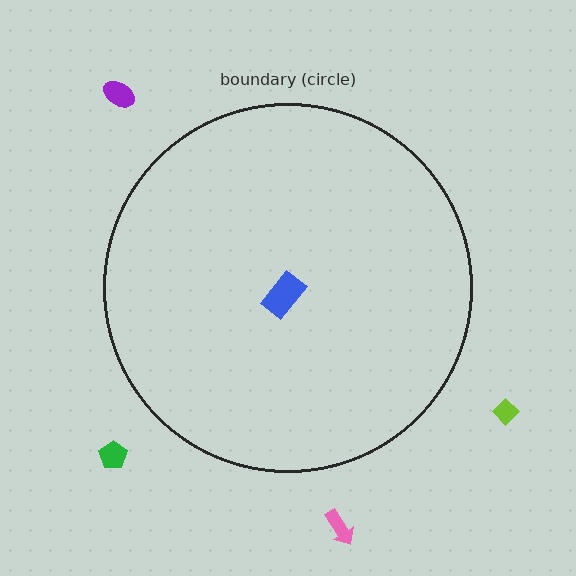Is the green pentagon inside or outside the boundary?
Outside.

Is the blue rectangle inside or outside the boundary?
Inside.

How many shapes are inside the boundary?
1 inside, 4 outside.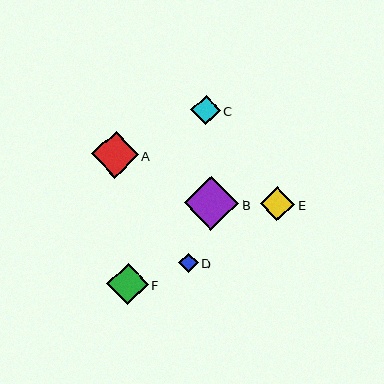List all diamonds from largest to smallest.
From largest to smallest: B, A, F, E, C, D.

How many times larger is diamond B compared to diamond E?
Diamond B is approximately 1.6 times the size of diamond E.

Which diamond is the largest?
Diamond B is the largest with a size of approximately 54 pixels.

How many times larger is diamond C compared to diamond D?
Diamond C is approximately 1.5 times the size of diamond D.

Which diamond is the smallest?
Diamond D is the smallest with a size of approximately 20 pixels.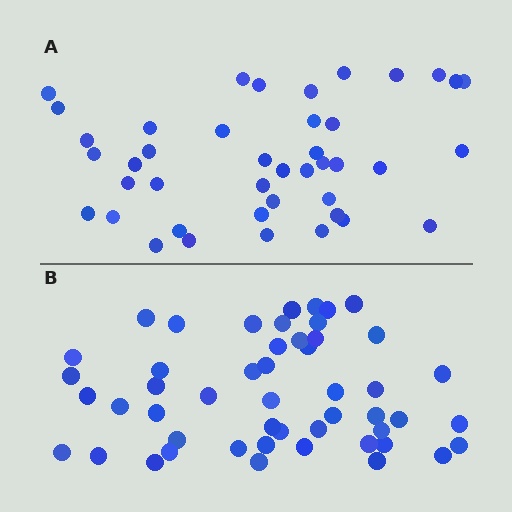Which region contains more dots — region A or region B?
Region B (the bottom region) has more dots.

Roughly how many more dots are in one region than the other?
Region B has roughly 8 or so more dots than region A.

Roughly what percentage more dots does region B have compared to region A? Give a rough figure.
About 20% more.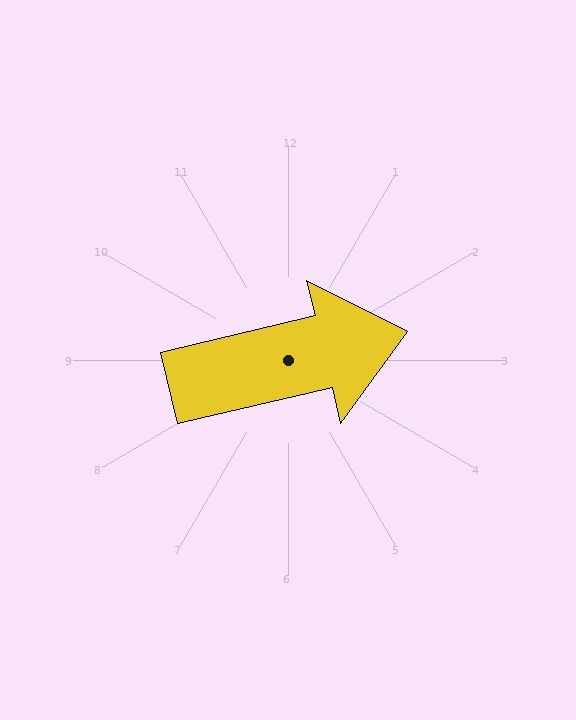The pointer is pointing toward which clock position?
Roughly 3 o'clock.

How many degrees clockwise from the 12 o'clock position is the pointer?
Approximately 77 degrees.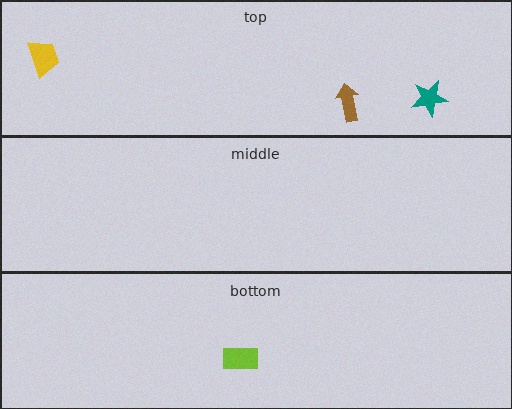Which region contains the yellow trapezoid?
The top region.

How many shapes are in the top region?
3.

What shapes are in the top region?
The yellow trapezoid, the teal star, the brown arrow.